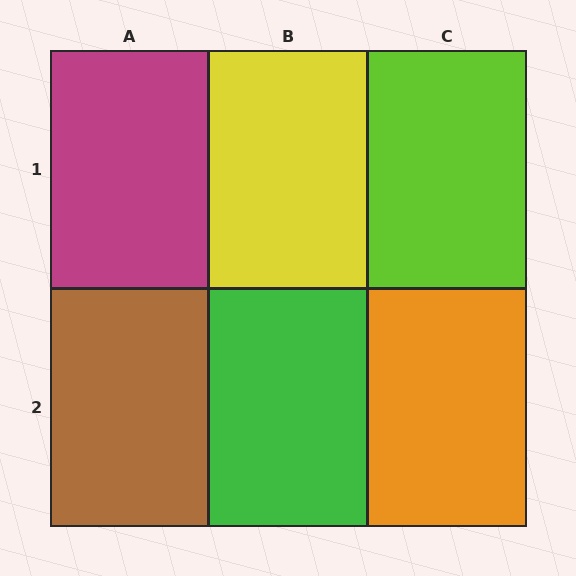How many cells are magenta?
1 cell is magenta.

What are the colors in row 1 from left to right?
Magenta, yellow, lime.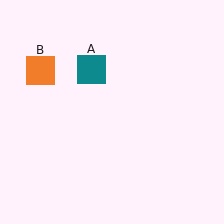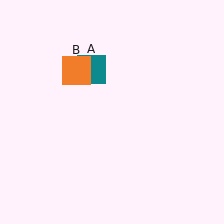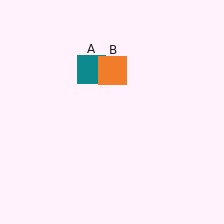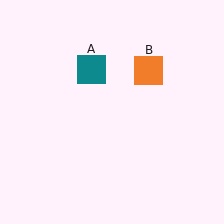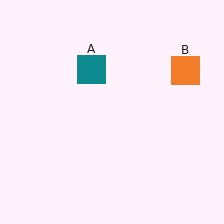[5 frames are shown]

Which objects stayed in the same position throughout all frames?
Teal square (object A) remained stationary.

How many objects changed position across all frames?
1 object changed position: orange square (object B).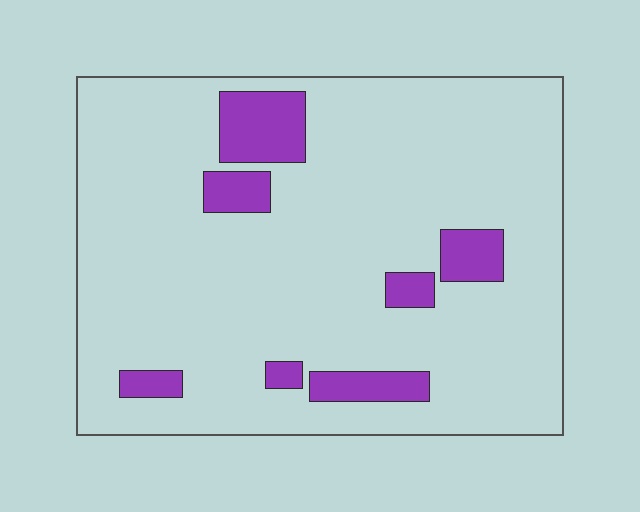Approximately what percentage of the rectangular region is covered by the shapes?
Approximately 10%.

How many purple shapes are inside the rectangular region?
7.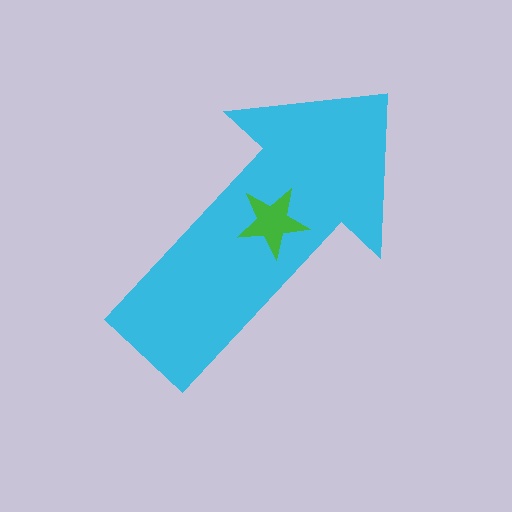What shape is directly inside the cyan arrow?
The green star.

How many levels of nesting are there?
2.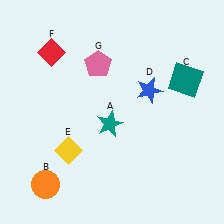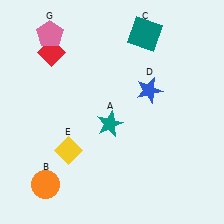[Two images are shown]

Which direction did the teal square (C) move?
The teal square (C) moved up.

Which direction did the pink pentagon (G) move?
The pink pentagon (G) moved left.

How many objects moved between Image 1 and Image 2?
2 objects moved between the two images.